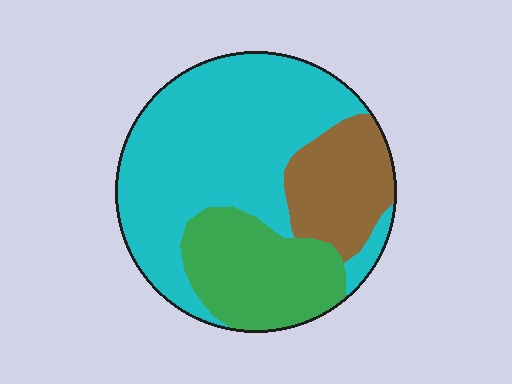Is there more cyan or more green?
Cyan.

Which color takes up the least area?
Brown, at roughly 20%.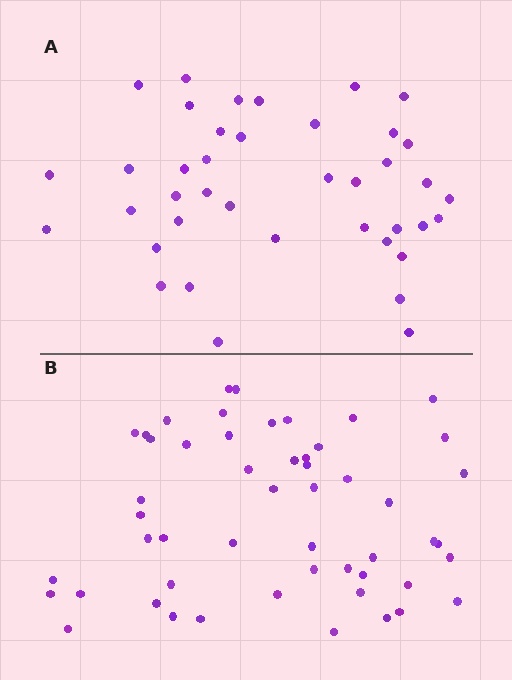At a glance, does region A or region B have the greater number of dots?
Region B (the bottom region) has more dots.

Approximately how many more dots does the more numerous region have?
Region B has roughly 12 or so more dots than region A.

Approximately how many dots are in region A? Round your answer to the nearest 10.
About 40 dots.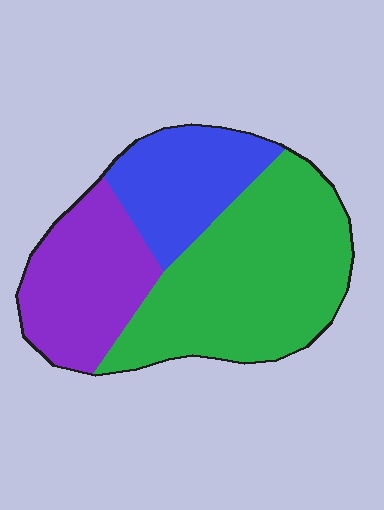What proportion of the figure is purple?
Purple covers 27% of the figure.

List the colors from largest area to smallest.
From largest to smallest: green, purple, blue.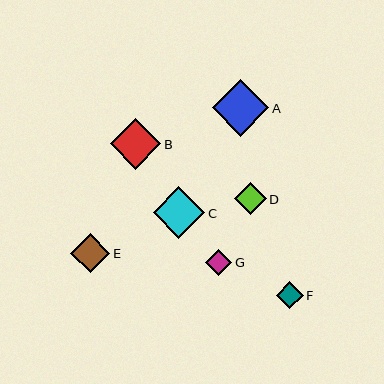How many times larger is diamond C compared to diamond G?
Diamond C is approximately 2.0 times the size of diamond G.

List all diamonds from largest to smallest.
From largest to smallest: A, C, B, E, D, F, G.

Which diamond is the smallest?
Diamond G is the smallest with a size of approximately 26 pixels.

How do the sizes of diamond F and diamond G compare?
Diamond F and diamond G are approximately the same size.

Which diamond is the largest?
Diamond A is the largest with a size of approximately 57 pixels.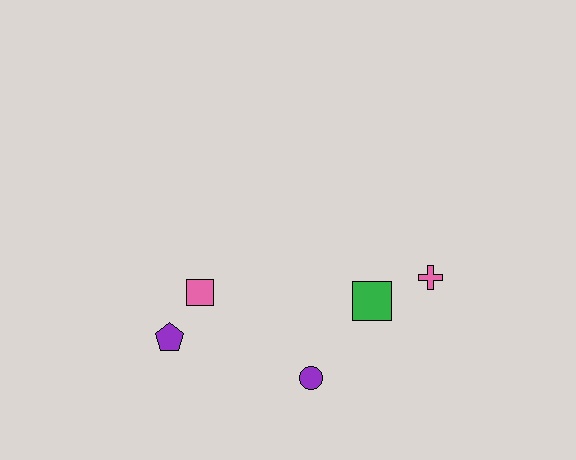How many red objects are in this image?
There are no red objects.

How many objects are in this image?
There are 5 objects.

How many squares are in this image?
There are 2 squares.